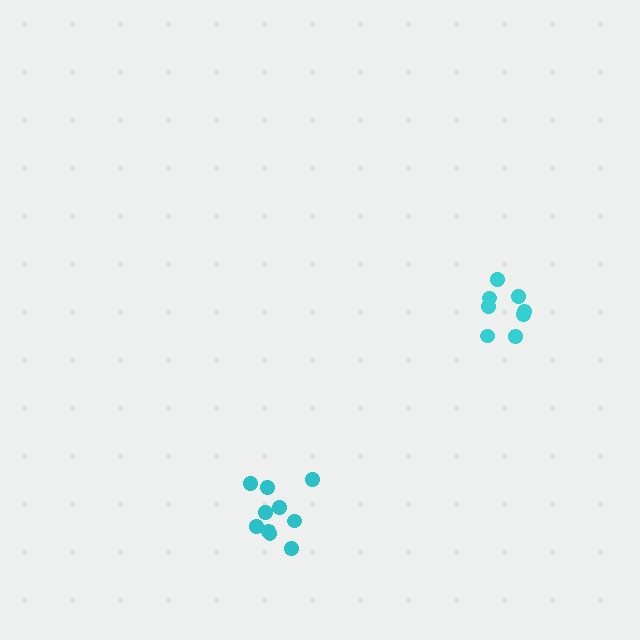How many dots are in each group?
Group 1: 10 dots, Group 2: 8 dots (18 total).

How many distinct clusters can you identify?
There are 2 distinct clusters.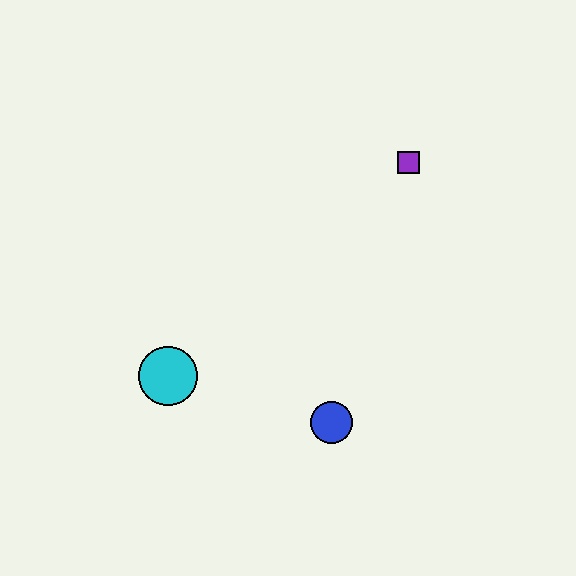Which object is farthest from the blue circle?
The purple square is farthest from the blue circle.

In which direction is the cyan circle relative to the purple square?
The cyan circle is to the left of the purple square.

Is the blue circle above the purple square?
No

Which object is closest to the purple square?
The blue circle is closest to the purple square.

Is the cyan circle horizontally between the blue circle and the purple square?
No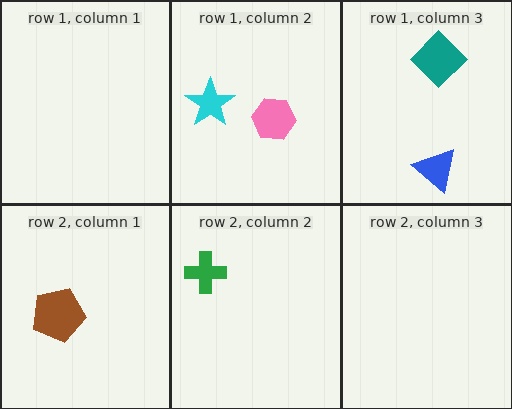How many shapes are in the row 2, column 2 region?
1.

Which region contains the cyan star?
The row 1, column 2 region.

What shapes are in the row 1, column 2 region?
The pink hexagon, the cyan star.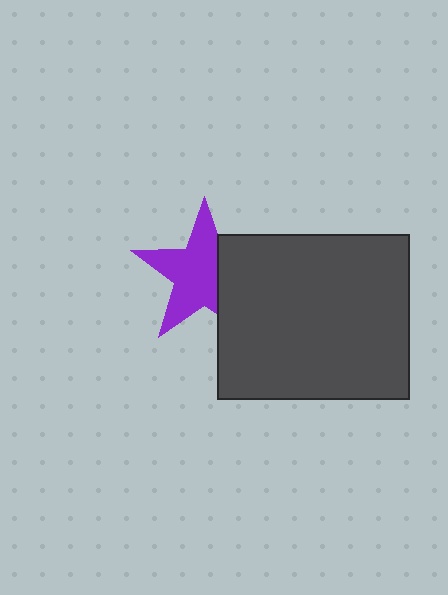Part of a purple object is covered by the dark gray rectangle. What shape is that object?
It is a star.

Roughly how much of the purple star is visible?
Most of it is visible (roughly 67%).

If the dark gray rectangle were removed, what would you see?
You would see the complete purple star.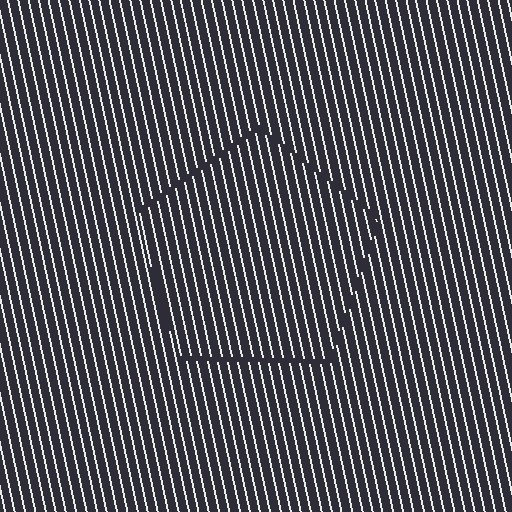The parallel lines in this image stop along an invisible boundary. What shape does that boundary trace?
An illusory pentagon. The interior of the shape contains the same grating, shifted by half a period — the contour is defined by the phase discontinuity where line-ends from the inner and outer gratings abut.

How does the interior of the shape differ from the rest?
The interior of the shape contains the same grating, shifted by half a period — the contour is defined by the phase discontinuity where line-ends from the inner and outer gratings abut.